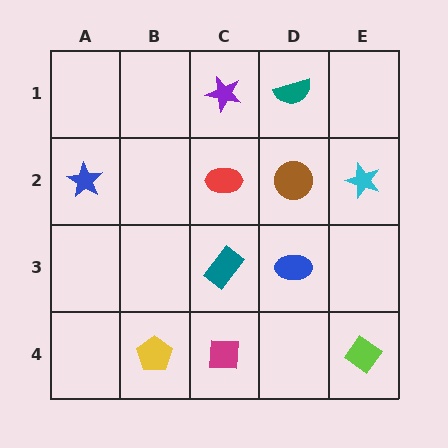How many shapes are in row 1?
2 shapes.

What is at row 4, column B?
A yellow pentagon.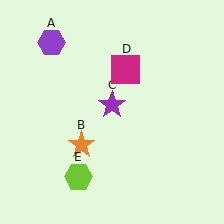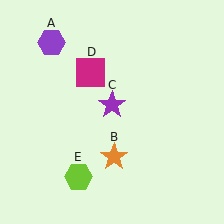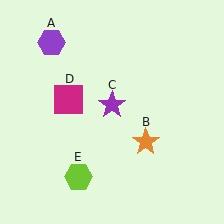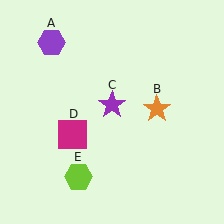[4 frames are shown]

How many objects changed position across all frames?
2 objects changed position: orange star (object B), magenta square (object D).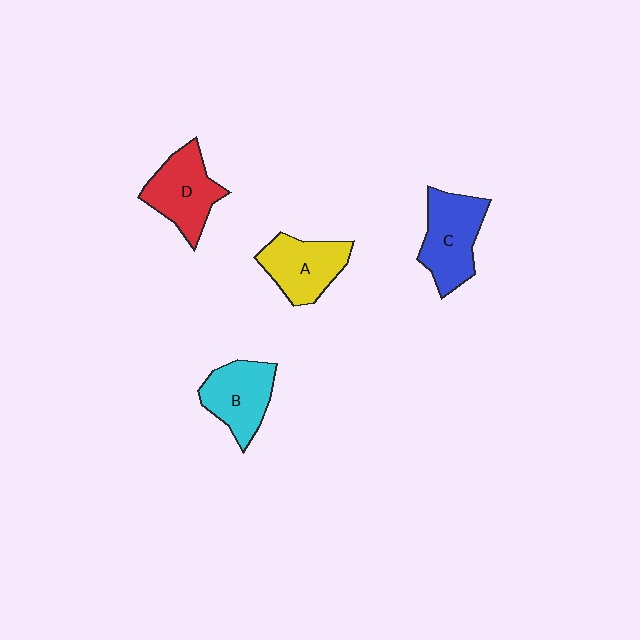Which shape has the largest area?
Shape C (blue).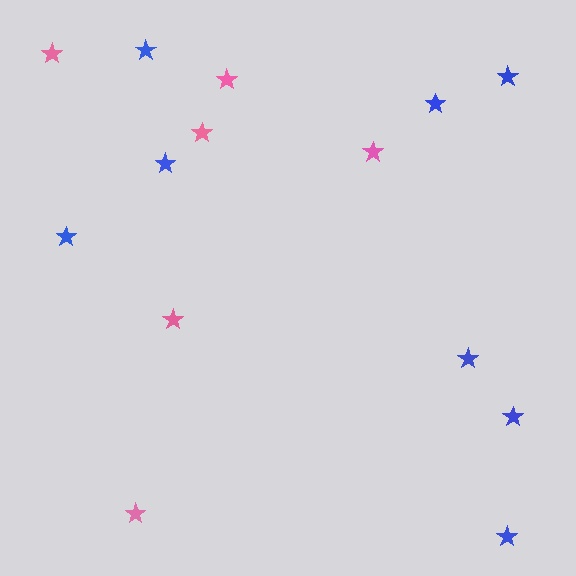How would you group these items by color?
There are 2 groups: one group of blue stars (8) and one group of pink stars (6).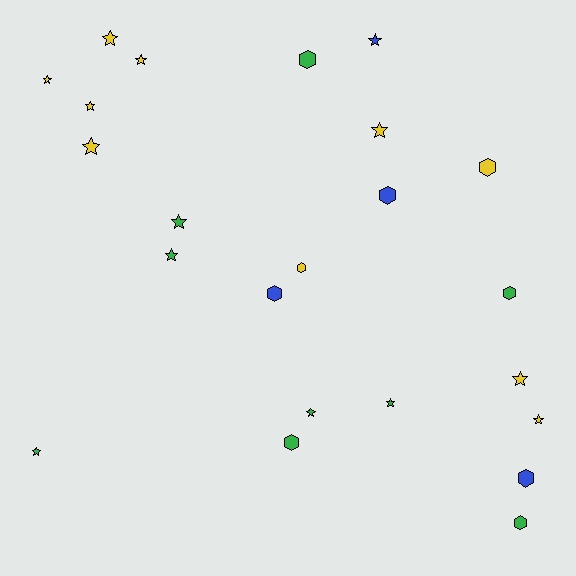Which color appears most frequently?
Yellow, with 10 objects.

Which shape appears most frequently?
Star, with 14 objects.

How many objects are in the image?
There are 23 objects.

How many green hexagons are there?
There are 4 green hexagons.